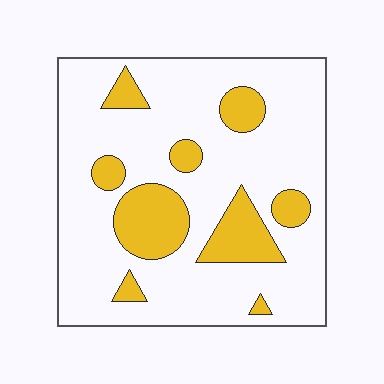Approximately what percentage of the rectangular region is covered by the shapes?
Approximately 20%.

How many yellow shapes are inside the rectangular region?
9.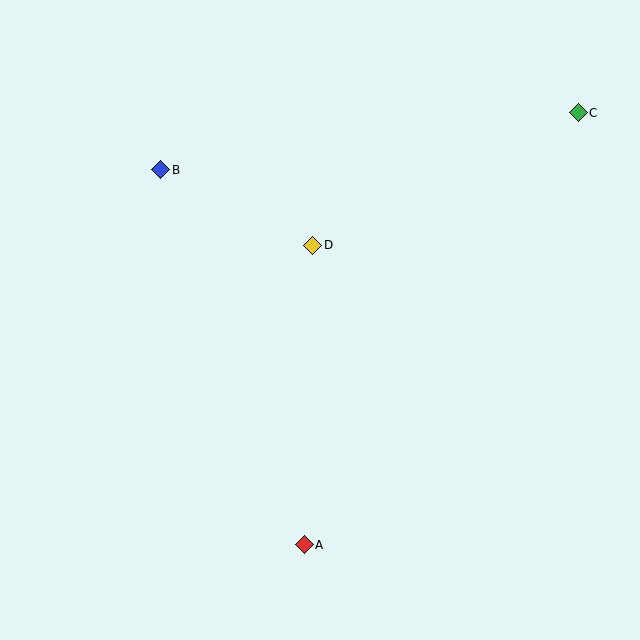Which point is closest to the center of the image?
Point D at (313, 245) is closest to the center.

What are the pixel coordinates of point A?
Point A is at (304, 545).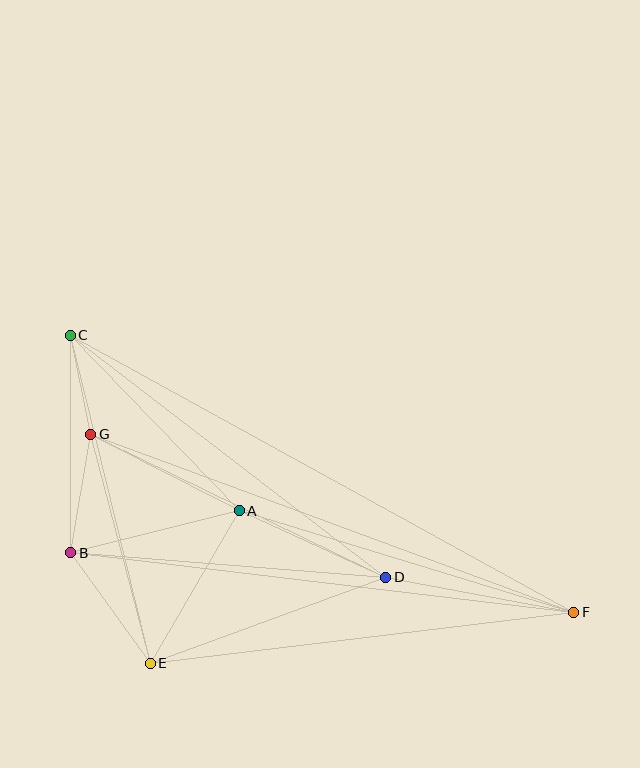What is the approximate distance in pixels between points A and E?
The distance between A and E is approximately 177 pixels.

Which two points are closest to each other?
Points C and G are closest to each other.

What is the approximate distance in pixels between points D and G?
The distance between D and G is approximately 328 pixels.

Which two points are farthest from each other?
Points C and F are farthest from each other.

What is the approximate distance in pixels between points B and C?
The distance between B and C is approximately 217 pixels.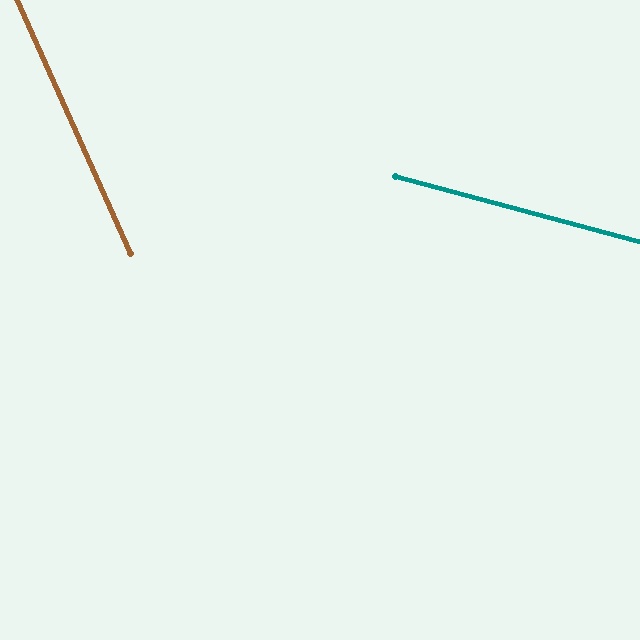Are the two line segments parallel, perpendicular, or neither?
Neither parallel nor perpendicular — they differ by about 51°.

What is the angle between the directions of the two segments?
Approximately 51 degrees.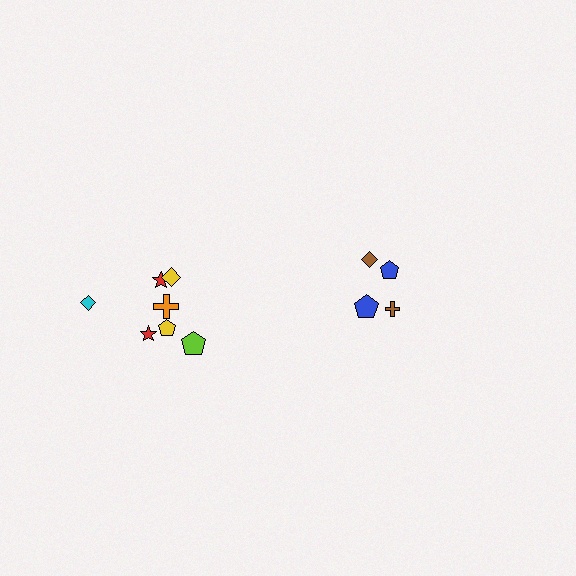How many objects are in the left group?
There are 7 objects.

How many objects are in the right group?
There are 4 objects.